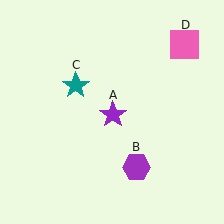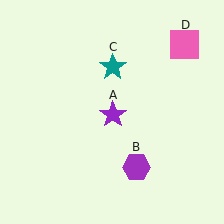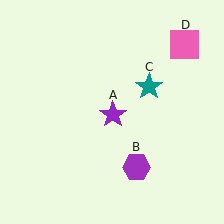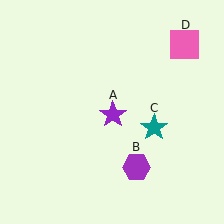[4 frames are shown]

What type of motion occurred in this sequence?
The teal star (object C) rotated clockwise around the center of the scene.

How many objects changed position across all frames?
1 object changed position: teal star (object C).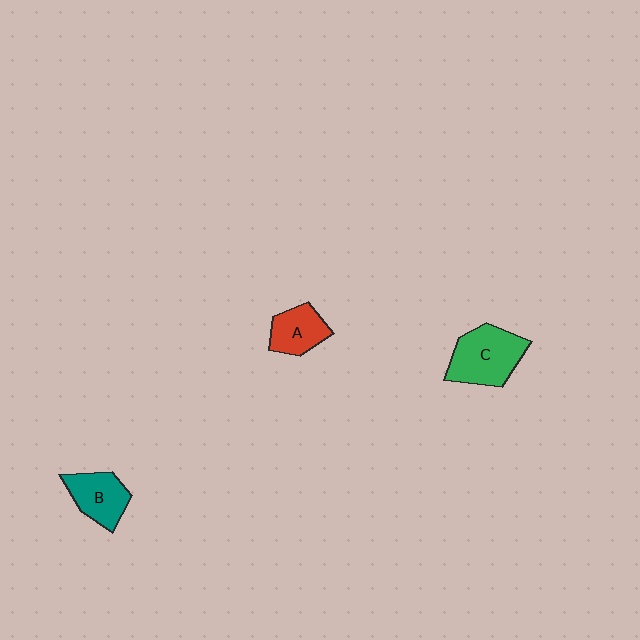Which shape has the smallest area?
Shape A (red).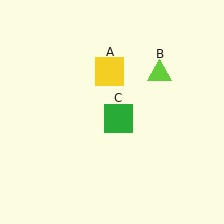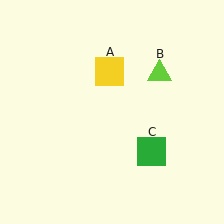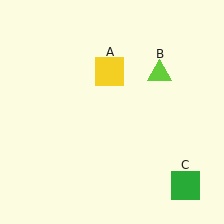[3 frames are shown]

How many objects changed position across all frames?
1 object changed position: green square (object C).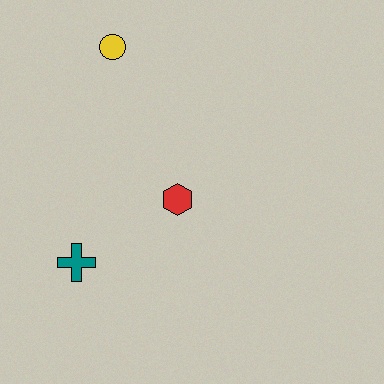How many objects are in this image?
There are 3 objects.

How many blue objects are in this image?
There are no blue objects.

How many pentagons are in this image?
There are no pentagons.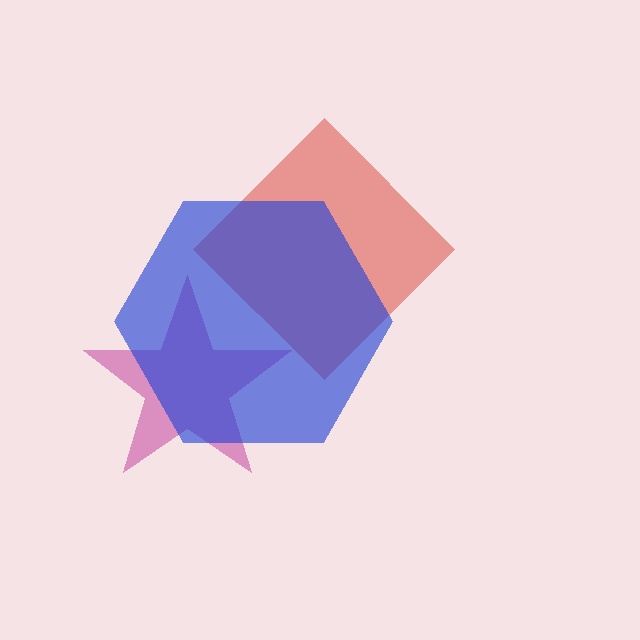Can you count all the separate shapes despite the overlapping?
Yes, there are 3 separate shapes.